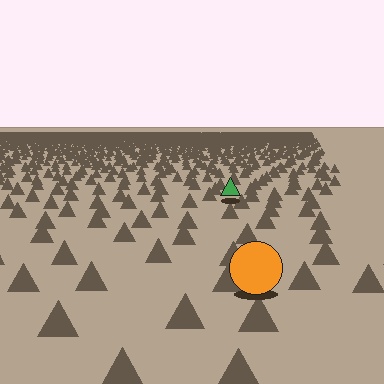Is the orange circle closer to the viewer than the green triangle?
Yes. The orange circle is closer — you can tell from the texture gradient: the ground texture is coarser near it.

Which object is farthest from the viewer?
The green triangle is farthest from the viewer. It appears smaller and the ground texture around it is denser.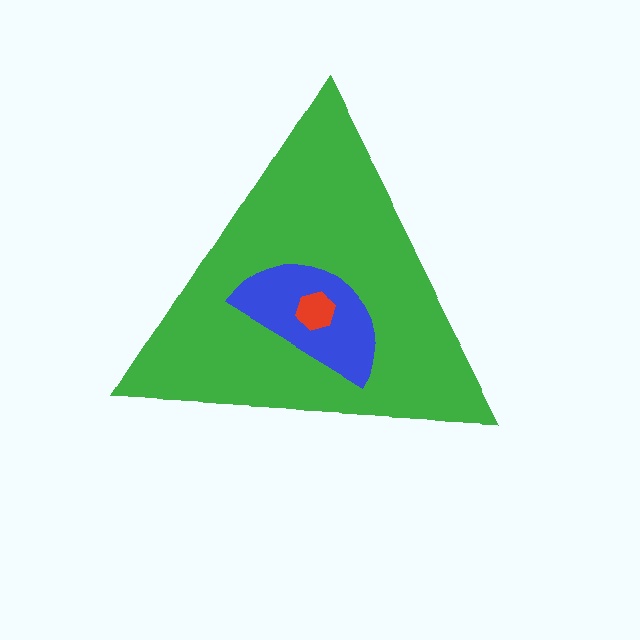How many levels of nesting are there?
3.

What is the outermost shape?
The green triangle.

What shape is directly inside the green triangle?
The blue semicircle.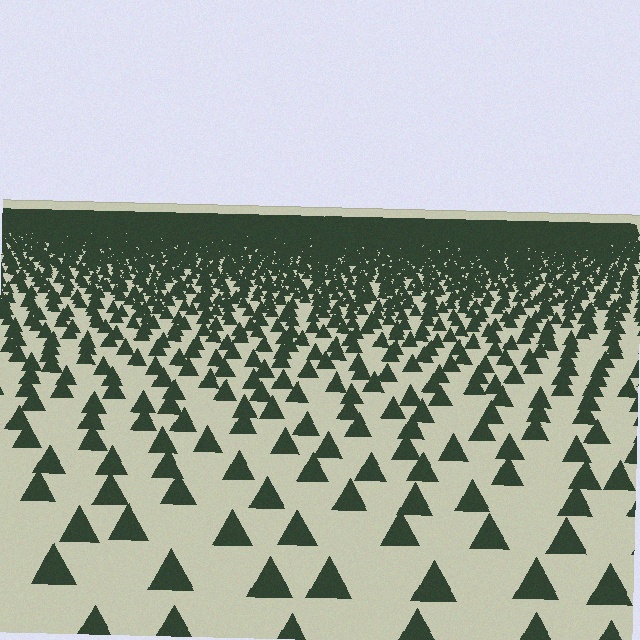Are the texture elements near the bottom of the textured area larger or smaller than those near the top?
Larger. Near the bottom, elements are closer to the viewer and appear at a bigger on-screen size.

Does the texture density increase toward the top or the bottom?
Density increases toward the top.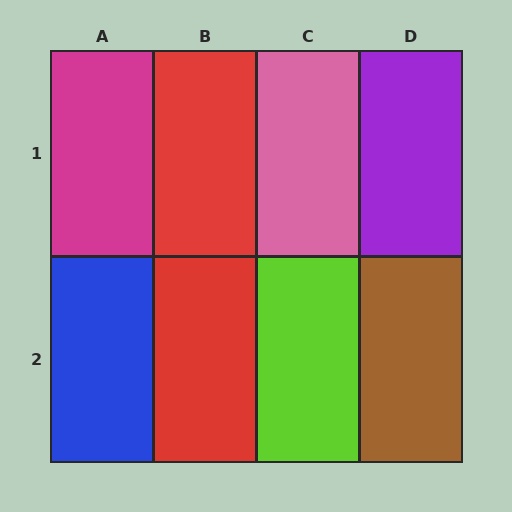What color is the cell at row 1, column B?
Red.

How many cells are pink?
1 cell is pink.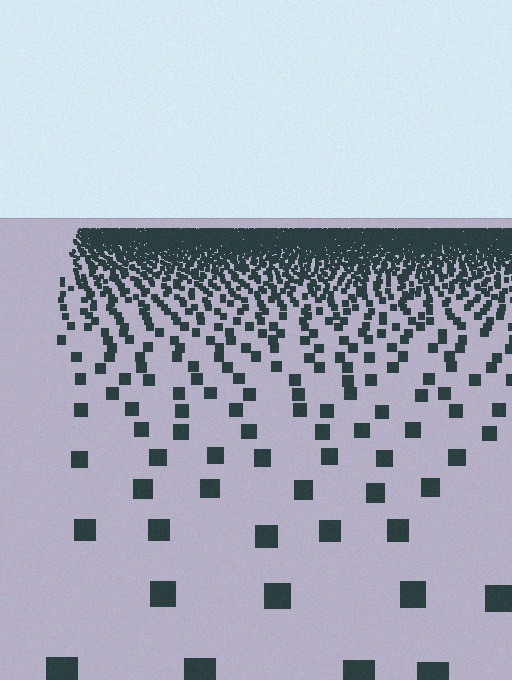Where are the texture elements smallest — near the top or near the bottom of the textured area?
Near the top.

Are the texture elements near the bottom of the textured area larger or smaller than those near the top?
Larger. Near the bottom, elements are closer to the viewer and appear at a bigger on-screen size.